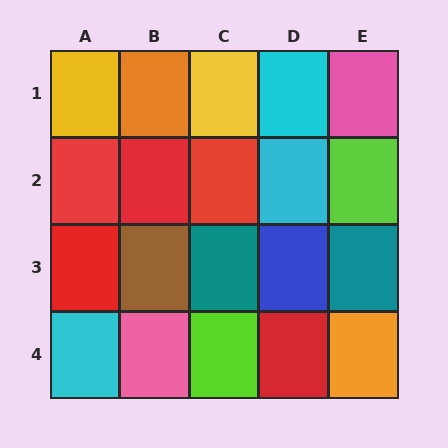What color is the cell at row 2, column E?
Lime.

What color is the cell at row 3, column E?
Teal.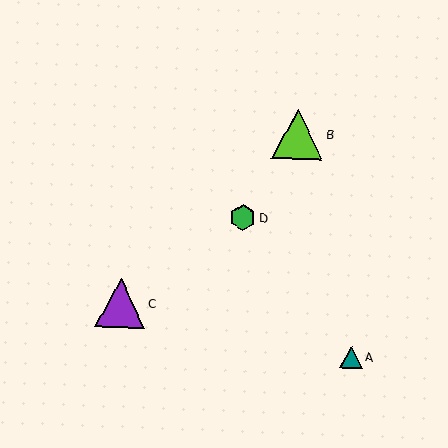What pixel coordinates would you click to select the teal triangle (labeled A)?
Click at (351, 357) to select the teal triangle A.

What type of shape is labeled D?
Shape D is a green hexagon.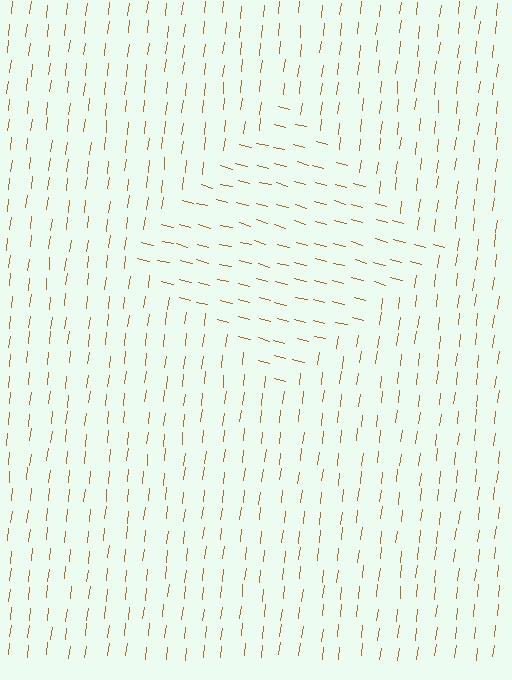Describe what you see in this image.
The image is filled with small brown line segments. A diamond region in the image has lines oriented differently from the surrounding lines, creating a visible texture boundary.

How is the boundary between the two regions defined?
The boundary is defined purely by a change in line orientation (approximately 82 degrees difference). All lines are the same color and thickness.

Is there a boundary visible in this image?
Yes, there is a texture boundary formed by a change in line orientation.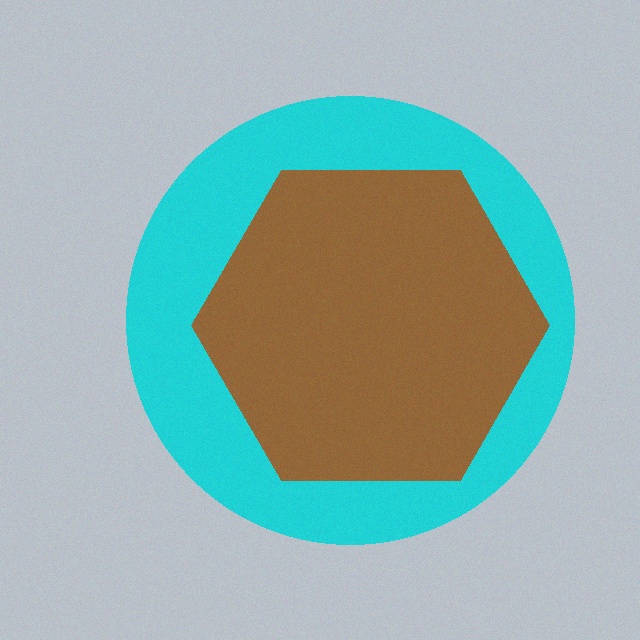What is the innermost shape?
The brown hexagon.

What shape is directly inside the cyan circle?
The brown hexagon.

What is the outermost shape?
The cyan circle.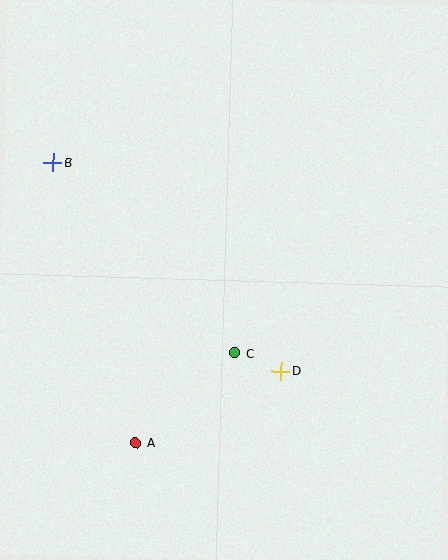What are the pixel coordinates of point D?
Point D is at (281, 371).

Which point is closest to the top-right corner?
Point D is closest to the top-right corner.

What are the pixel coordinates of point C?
Point C is at (234, 353).